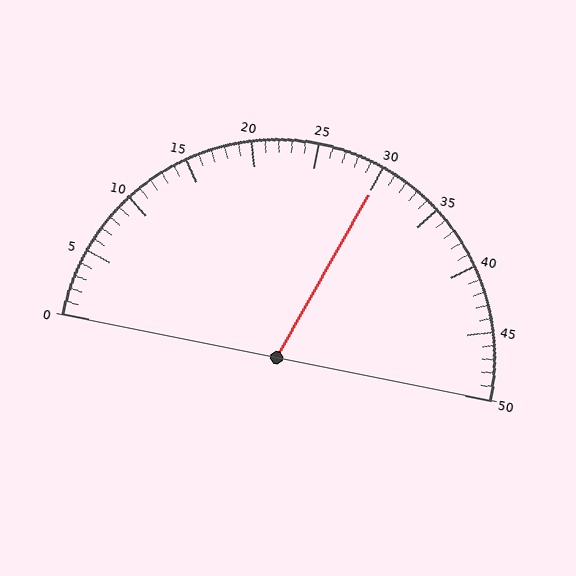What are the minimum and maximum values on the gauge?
The gauge ranges from 0 to 50.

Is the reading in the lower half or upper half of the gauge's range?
The reading is in the upper half of the range (0 to 50).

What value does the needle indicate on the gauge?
The needle indicates approximately 30.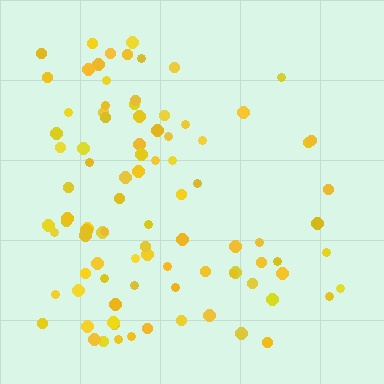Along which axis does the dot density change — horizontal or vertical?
Horizontal.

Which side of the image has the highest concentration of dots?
The left.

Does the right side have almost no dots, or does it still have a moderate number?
Still a moderate number, just noticeably fewer than the left.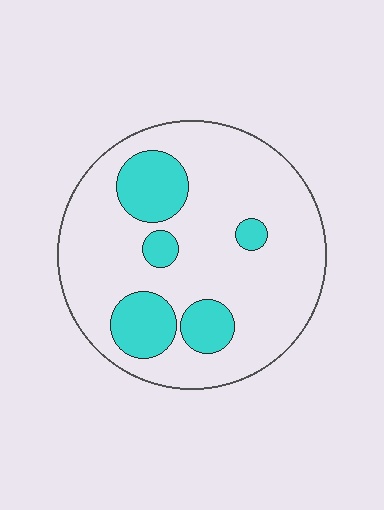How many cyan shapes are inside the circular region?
5.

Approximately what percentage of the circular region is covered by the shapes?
Approximately 20%.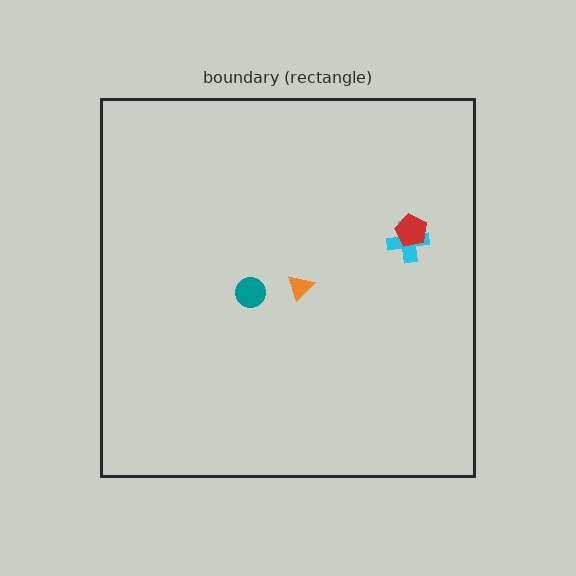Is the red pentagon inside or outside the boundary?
Inside.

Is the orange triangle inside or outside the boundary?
Inside.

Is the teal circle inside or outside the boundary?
Inside.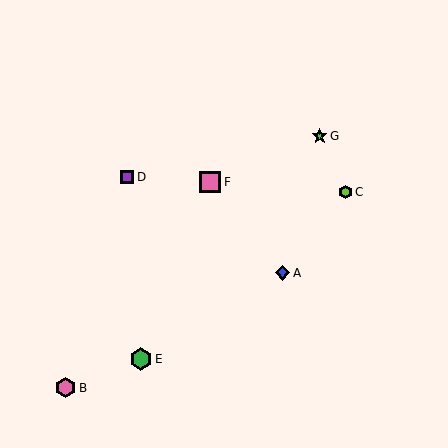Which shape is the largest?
The green hexagon (labeled E) is the largest.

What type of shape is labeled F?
Shape F is a pink square.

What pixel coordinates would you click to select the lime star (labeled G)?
Click at (320, 136) to select the lime star G.